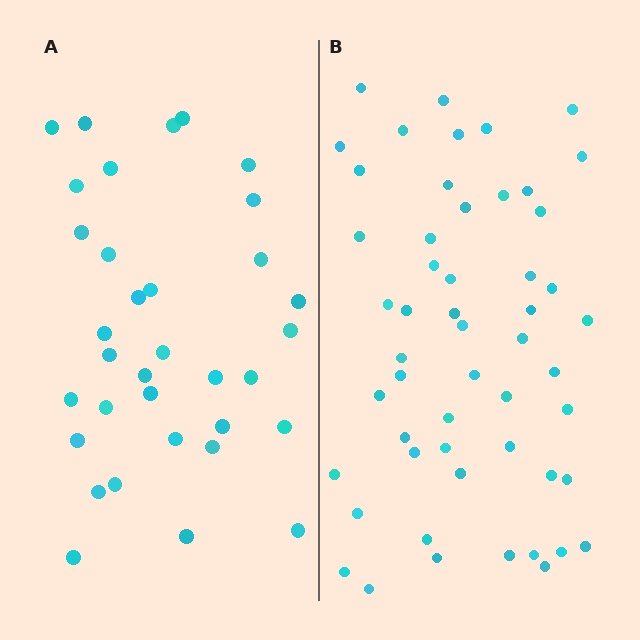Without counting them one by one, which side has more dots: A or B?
Region B (the right region) has more dots.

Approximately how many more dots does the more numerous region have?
Region B has approximately 20 more dots than region A.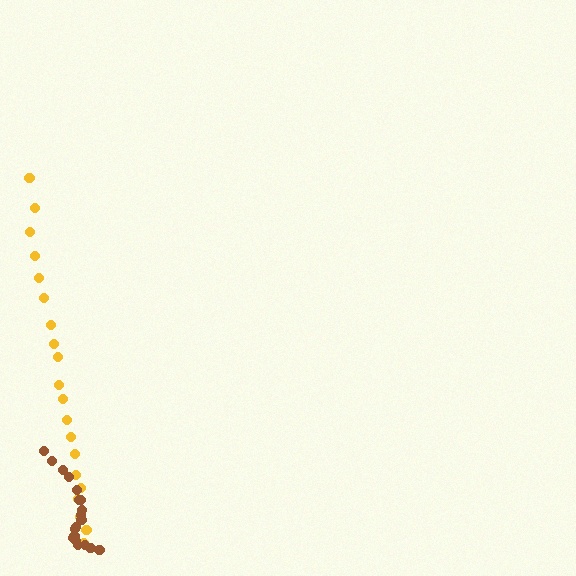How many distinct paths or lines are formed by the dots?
There are 2 distinct paths.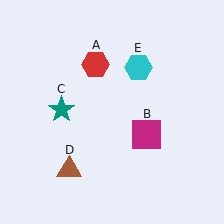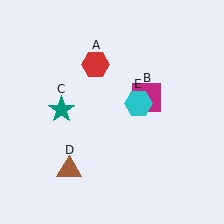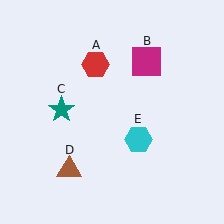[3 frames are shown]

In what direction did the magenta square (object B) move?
The magenta square (object B) moved up.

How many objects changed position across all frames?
2 objects changed position: magenta square (object B), cyan hexagon (object E).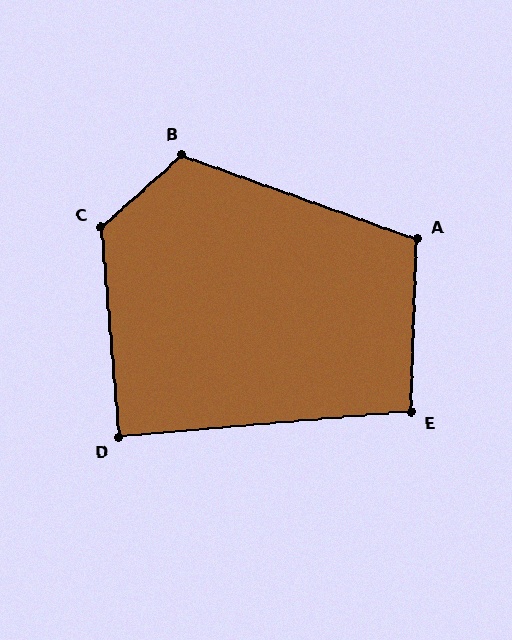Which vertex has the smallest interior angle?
D, at approximately 90 degrees.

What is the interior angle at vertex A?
Approximately 108 degrees (obtuse).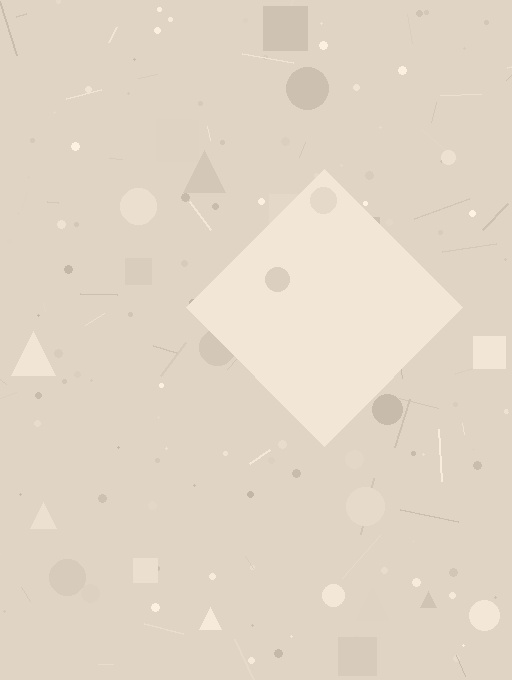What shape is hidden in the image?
A diamond is hidden in the image.